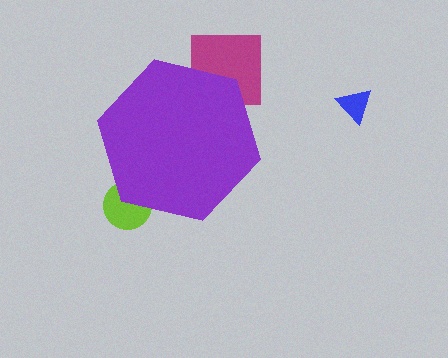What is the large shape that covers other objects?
A purple hexagon.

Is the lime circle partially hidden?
Yes, the lime circle is partially hidden behind the purple hexagon.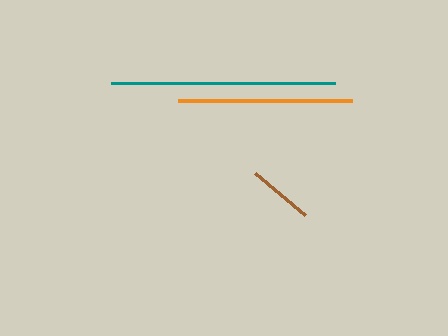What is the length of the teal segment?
The teal segment is approximately 224 pixels long.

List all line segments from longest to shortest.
From longest to shortest: teal, orange, brown.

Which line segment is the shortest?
The brown line is the shortest at approximately 65 pixels.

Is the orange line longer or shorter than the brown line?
The orange line is longer than the brown line.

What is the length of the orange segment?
The orange segment is approximately 174 pixels long.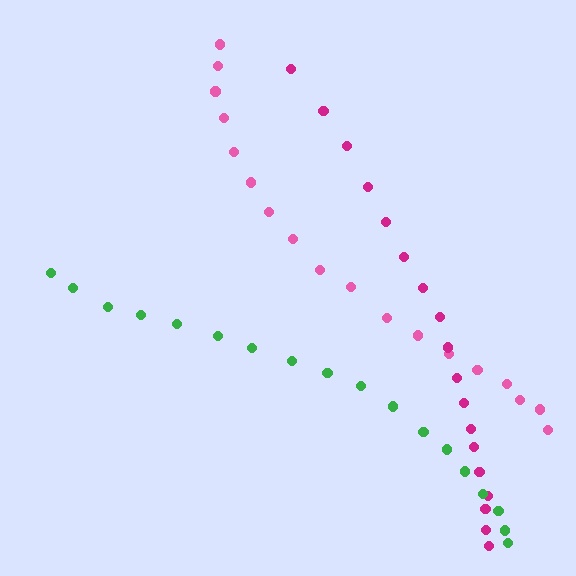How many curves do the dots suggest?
There are 3 distinct paths.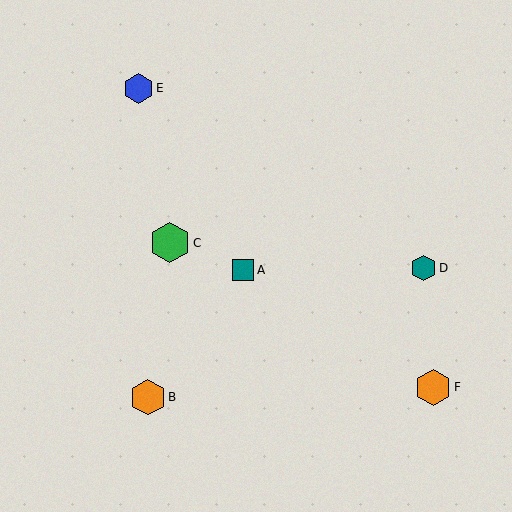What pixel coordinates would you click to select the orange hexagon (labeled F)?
Click at (433, 387) to select the orange hexagon F.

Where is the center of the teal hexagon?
The center of the teal hexagon is at (424, 268).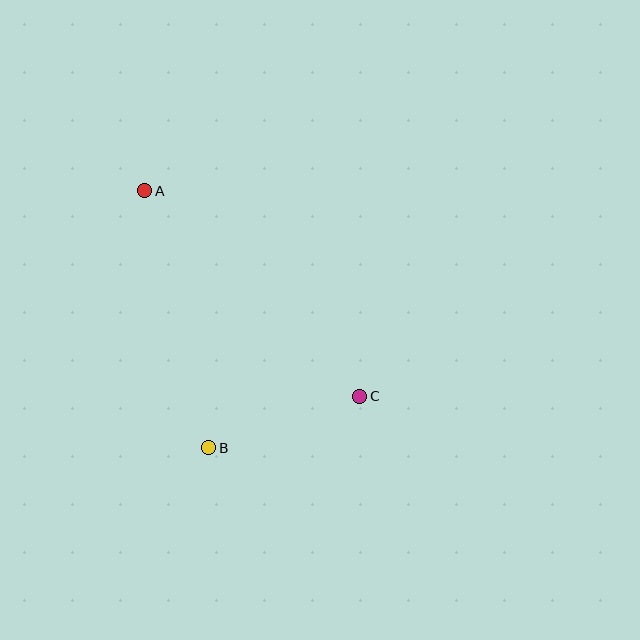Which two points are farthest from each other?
Points A and C are farthest from each other.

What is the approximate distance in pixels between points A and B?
The distance between A and B is approximately 265 pixels.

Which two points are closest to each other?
Points B and C are closest to each other.